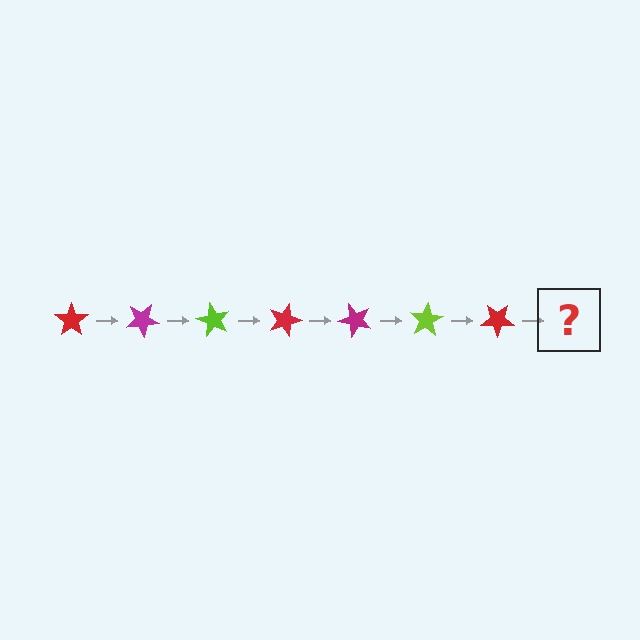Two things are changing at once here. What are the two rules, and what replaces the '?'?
The two rules are that it rotates 30 degrees each step and the color cycles through red, magenta, and lime. The '?' should be a magenta star, rotated 210 degrees from the start.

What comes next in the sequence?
The next element should be a magenta star, rotated 210 degrees from the start.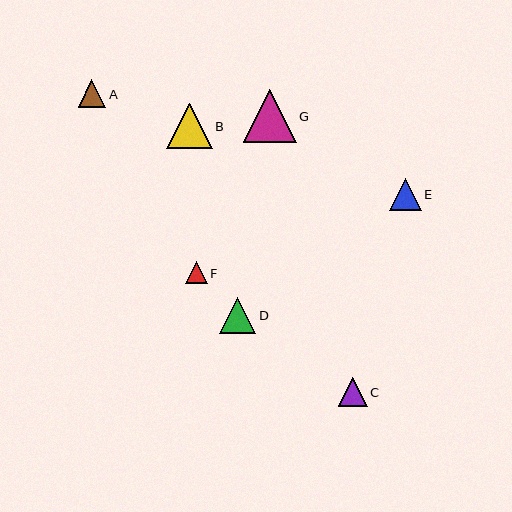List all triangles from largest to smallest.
From largest to smallest: G, B, D, E, C, A, F.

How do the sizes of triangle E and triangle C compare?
Triangle E and triangle C are approximately the same size.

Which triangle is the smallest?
Triangle F is the smallest with a size of approximately 22 pixels.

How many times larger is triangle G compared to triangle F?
Triangle G is approximately 2.5 times the size of triangle F.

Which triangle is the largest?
Triangle G is the largest with a size of approximately 53 pixels.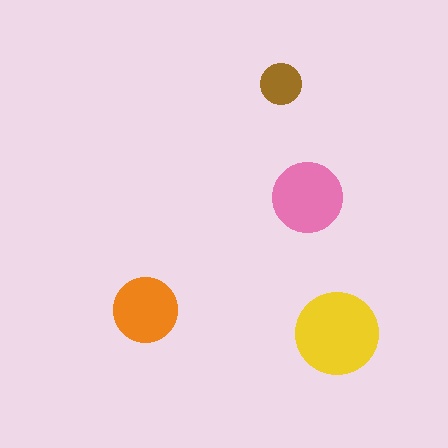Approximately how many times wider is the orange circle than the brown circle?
About 1.5 times wider.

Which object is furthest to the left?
The orange circle is leftmost.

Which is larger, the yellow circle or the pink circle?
The yellow one.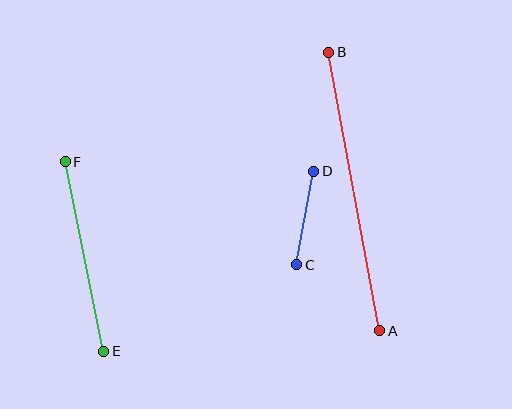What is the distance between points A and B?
The distance is approximately 283 pixels.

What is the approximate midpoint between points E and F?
The midpoint is at approximately (84, 257) pixels.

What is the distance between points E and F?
The distance is approximately 194 pixels.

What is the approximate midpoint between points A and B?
The midpoint is at approximately (354, 192) pixels.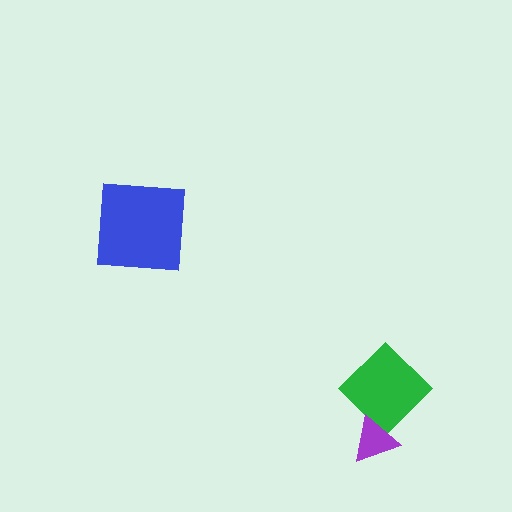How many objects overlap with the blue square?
0 objects overlap with the blue square.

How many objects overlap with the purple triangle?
1 object overlaps with the purple triangle.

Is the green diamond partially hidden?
Yes, it is partially covered by another shape.